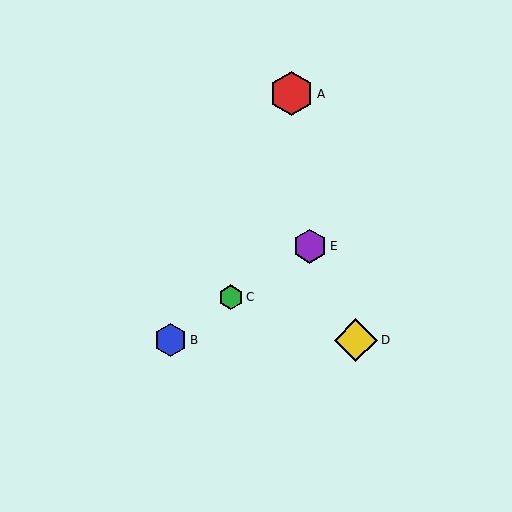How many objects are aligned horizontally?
2 objects (B, D) are aligned horizontally.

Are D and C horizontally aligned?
No, D is at y≈340 and C is at y≈297.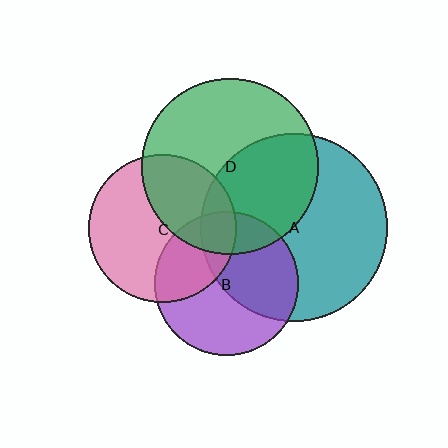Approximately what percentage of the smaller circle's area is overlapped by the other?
Approximately 20%.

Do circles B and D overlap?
Yes.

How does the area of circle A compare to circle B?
Approximately 1.7 times.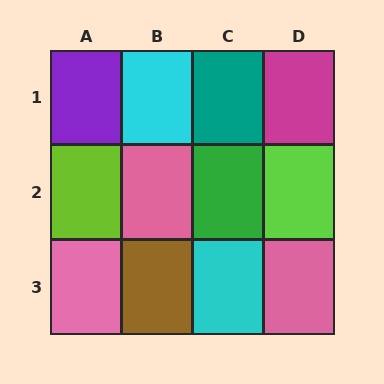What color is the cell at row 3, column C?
Cyan.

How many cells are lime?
2 cells are lime.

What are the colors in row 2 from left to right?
Lime, pink, green, lime.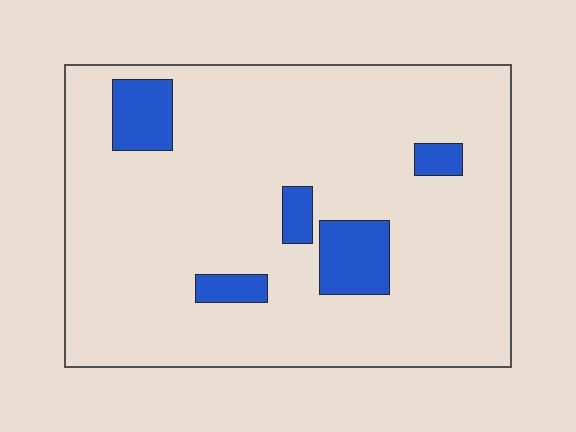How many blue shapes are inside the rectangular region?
5.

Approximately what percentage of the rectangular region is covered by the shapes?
Approximately 10%.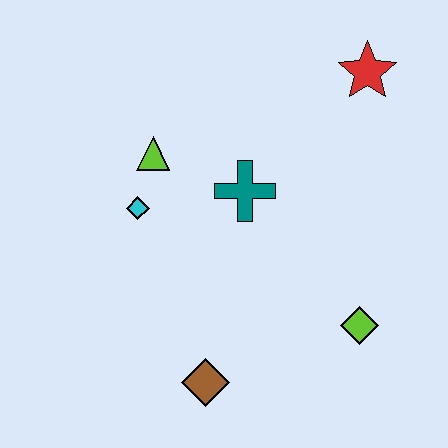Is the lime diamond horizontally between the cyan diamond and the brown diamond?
No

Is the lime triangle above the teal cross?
Yes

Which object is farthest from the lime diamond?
The lime triangle is farthest from the lime diamond.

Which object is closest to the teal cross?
The lime triangle is closest to the teal cross.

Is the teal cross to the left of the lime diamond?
Yes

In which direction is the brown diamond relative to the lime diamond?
The brown diamond is to the left of the lime diamond.